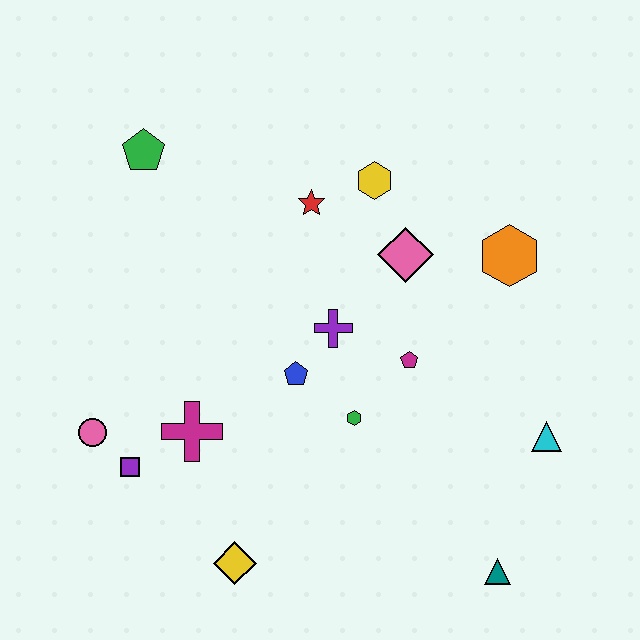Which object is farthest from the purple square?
The orange hexagon is farthest from the purple square.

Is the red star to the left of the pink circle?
No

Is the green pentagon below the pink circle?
No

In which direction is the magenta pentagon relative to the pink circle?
The magenta pentagon is to the right of the pink circle.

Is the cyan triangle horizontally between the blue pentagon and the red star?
No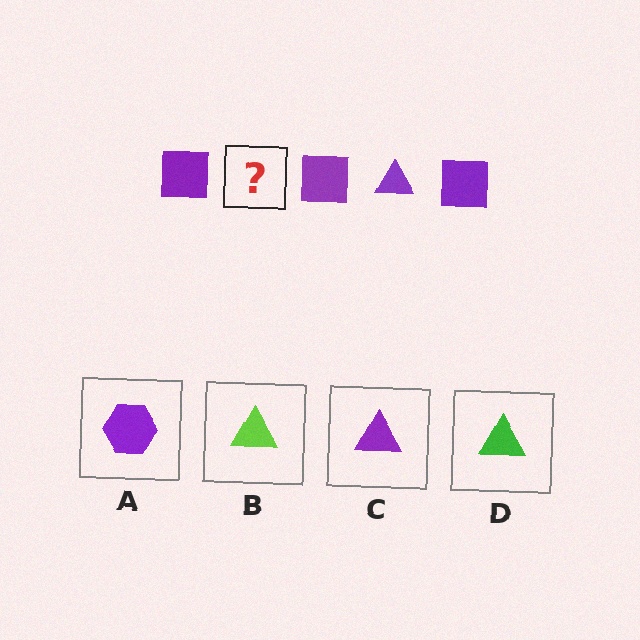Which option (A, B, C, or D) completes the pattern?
C.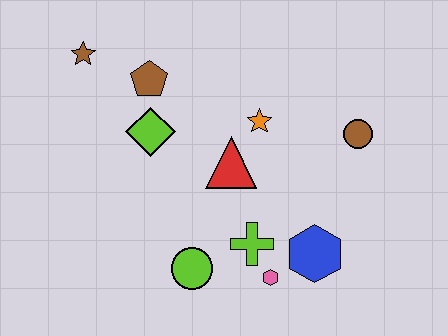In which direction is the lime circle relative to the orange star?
The lime circle is below the orange star.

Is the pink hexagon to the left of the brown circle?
Yes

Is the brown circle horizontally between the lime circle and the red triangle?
No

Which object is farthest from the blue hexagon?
The brown star is farthest from the blue hexagon.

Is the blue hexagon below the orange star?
Yes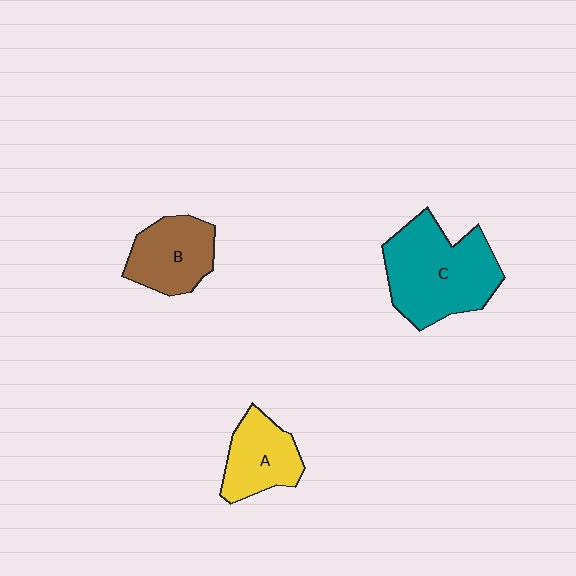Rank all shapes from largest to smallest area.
From largest to smallest: C (teal), B (brown), A (yellow).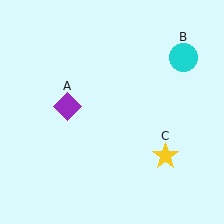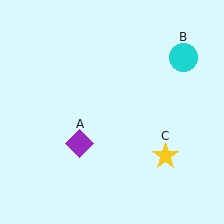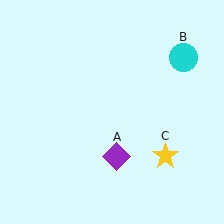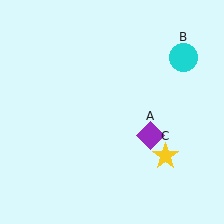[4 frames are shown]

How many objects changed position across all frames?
1 object changed position: purple diamond (object A).